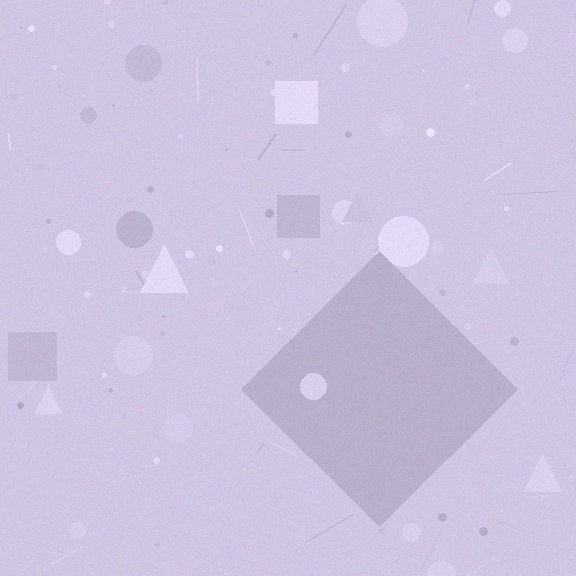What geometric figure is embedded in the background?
A diamond is embedded in the background.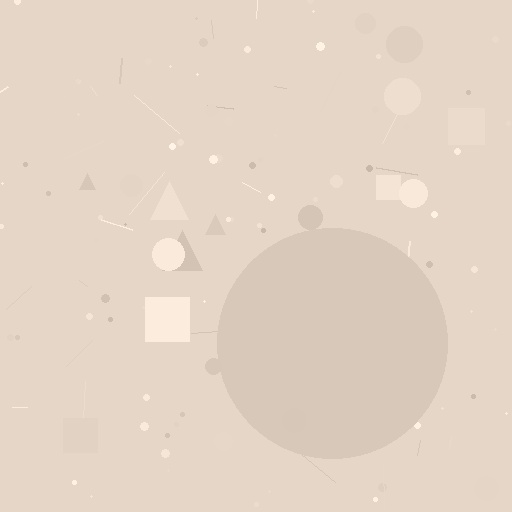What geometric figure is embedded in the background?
A circle is embedded in the background.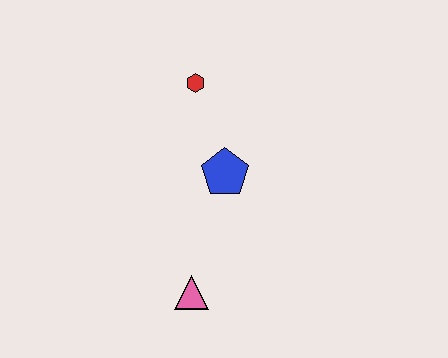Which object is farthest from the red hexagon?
The pink triangle is farthest from the red hexagon.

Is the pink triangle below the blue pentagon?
Yes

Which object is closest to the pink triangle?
The blue pentagon is closest to the pink triangle.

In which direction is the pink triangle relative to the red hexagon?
The pink triangle is below the red hexagon.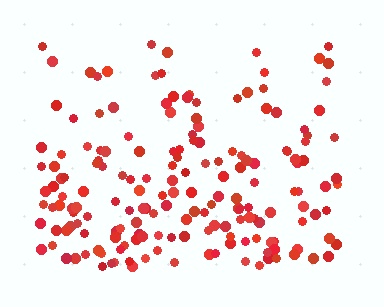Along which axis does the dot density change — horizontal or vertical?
Vertical.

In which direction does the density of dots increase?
From top to bottom, with the bottom side densest.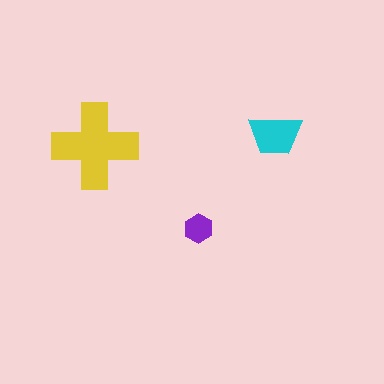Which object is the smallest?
The purple hexagon.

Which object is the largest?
The yellow cross.